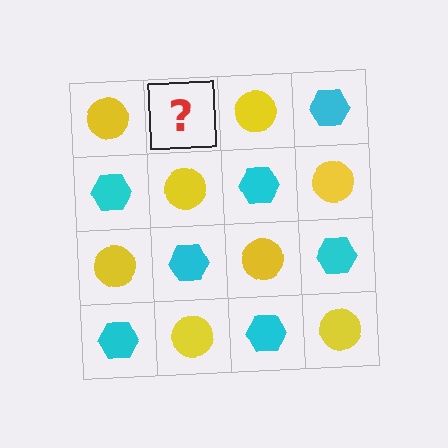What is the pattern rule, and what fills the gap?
The rule is that it alternates yellow circle and cyan hexagon in a checkerboard pattern. The gap should be filled with a cyan hexagon.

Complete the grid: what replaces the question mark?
The question mark should be replaced with a cyan hexagon.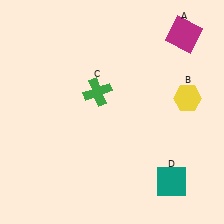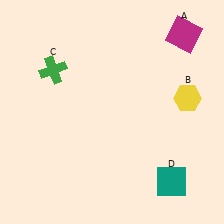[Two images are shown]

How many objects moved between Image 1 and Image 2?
1 object moved between the two images.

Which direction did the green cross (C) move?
The green cross (C) moved left.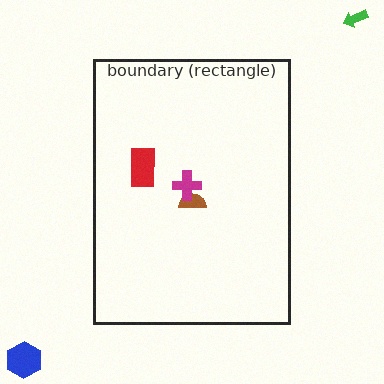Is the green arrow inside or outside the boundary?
Outside.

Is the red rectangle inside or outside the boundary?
Inside.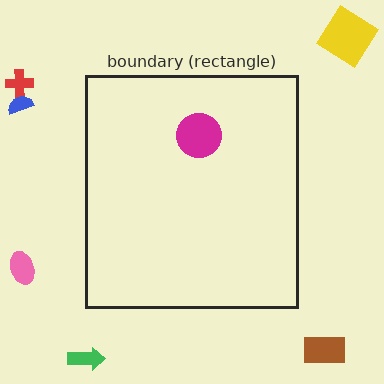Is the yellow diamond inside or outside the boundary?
Outside.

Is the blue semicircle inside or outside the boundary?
Outside.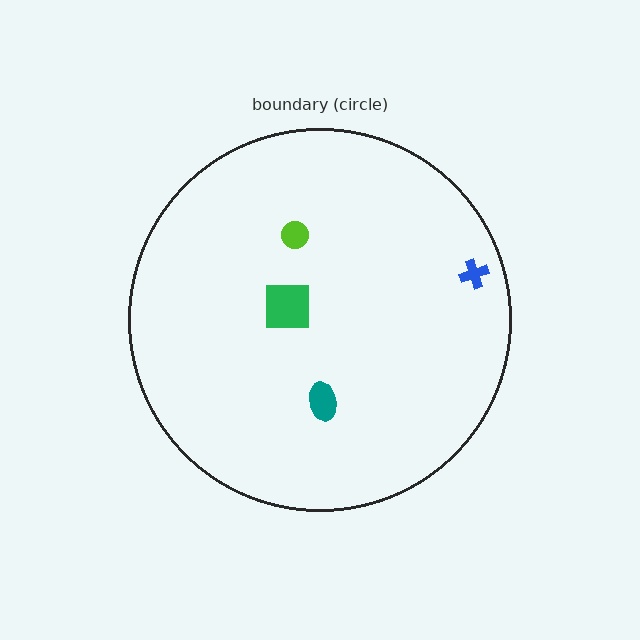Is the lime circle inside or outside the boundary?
Inside.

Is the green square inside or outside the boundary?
Inside.